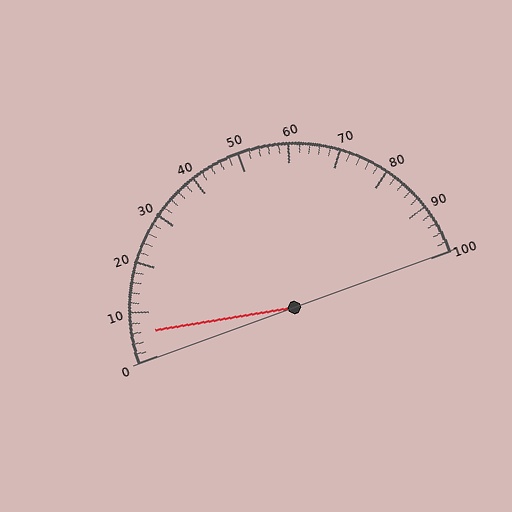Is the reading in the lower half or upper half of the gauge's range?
The reading is in the lower half of the range (0 to 100).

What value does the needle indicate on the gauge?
The needle indicates approximately 6.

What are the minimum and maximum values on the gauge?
The gauge ranges from 0 to 100.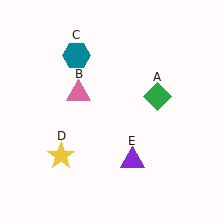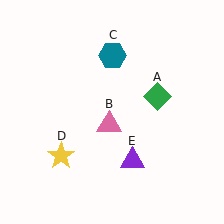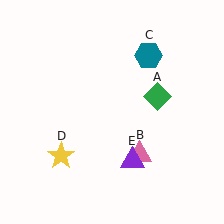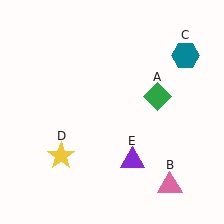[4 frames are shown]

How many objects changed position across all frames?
2 objects changed position: pink triangle (object B), teal hexagon (object C).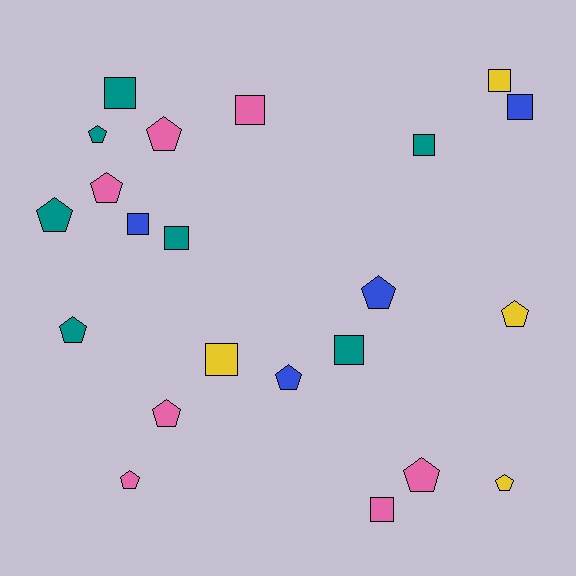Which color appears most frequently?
Teal, with 7 objects.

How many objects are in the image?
There are 22 objects.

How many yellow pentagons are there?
There are 2 yellow pentagons.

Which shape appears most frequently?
Pentagon, with 12 objects.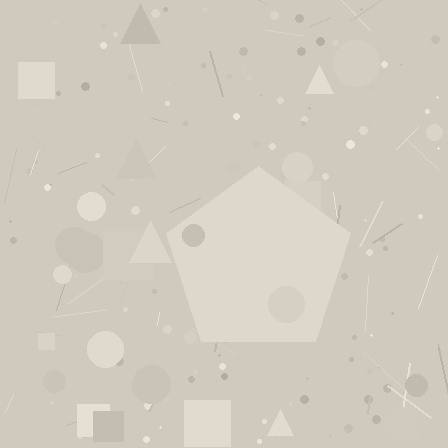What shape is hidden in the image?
A pentagon is hidden in the image.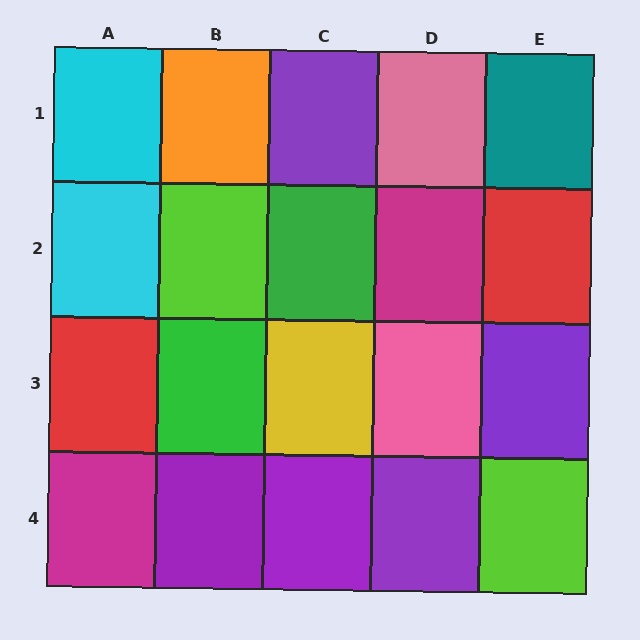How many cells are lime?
2 cells are lime.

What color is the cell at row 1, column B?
Orange.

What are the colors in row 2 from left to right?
Cyan, lime, green, magenta, red.